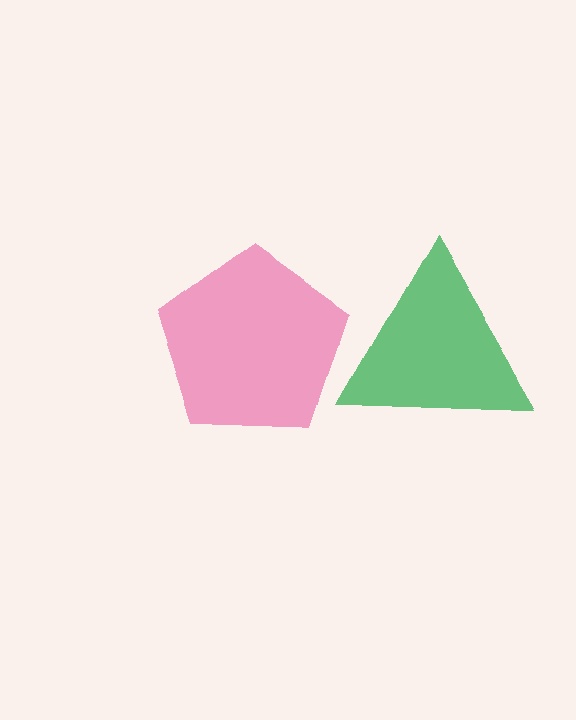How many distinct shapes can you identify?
There are 2 distinct shapes: a green triangle, a pink pentagon.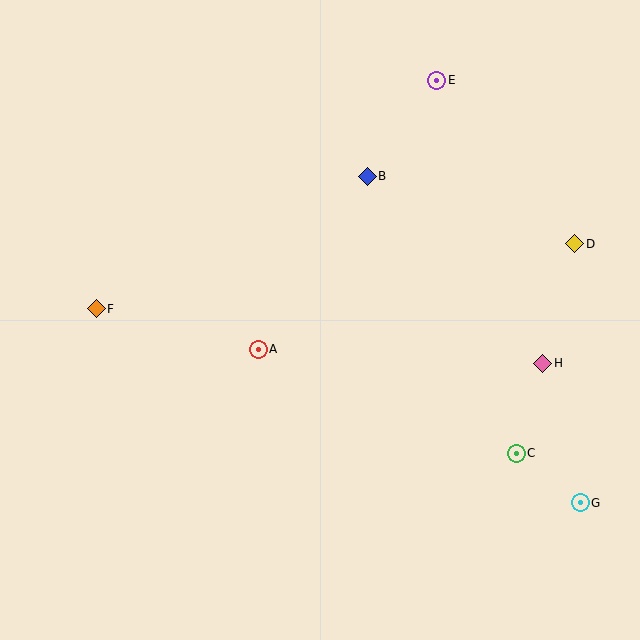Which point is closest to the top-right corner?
Point E is closest to the top-right corner.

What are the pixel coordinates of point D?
Point D is at (575, 244).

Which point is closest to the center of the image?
Point A at (258, 349) is closest to the center.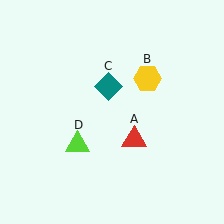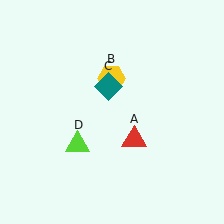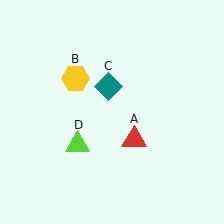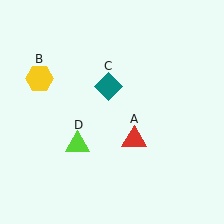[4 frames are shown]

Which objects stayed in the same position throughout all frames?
Red triangle (object A) and teal diamond (object C) and lime triangle (object D) remained stationary.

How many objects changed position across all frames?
1 object changed position: yellow hexagon (object B).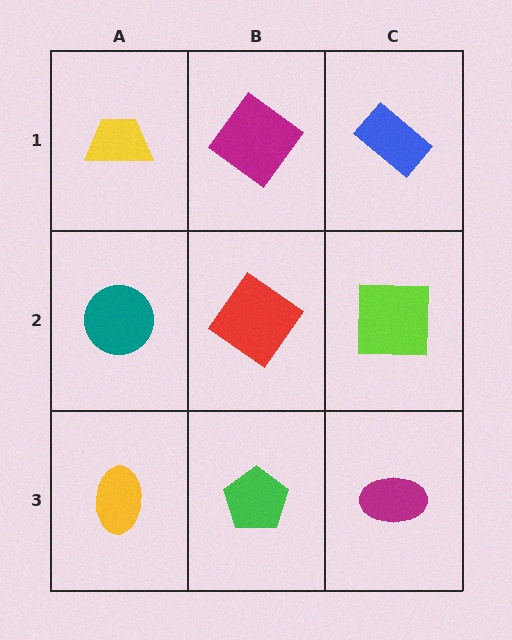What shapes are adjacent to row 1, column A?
A teal circle (row 2, column A), a magenta diamond (row 1, column B).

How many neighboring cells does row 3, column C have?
2.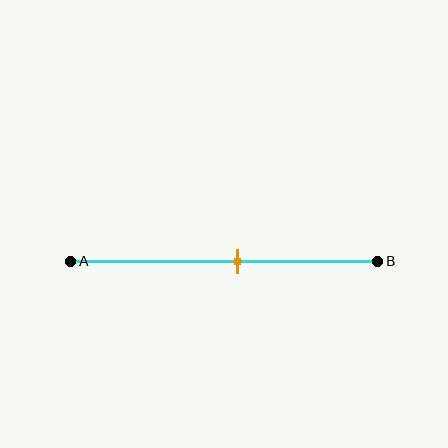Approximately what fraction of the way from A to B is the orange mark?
The orange mark is approximately 55% of the way from A to B.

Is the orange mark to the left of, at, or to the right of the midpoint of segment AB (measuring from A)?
The orange mark is to the right of the midpoint of segment AB.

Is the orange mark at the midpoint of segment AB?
No, the mark is at about 55% from A, not at the 50% midpoint.